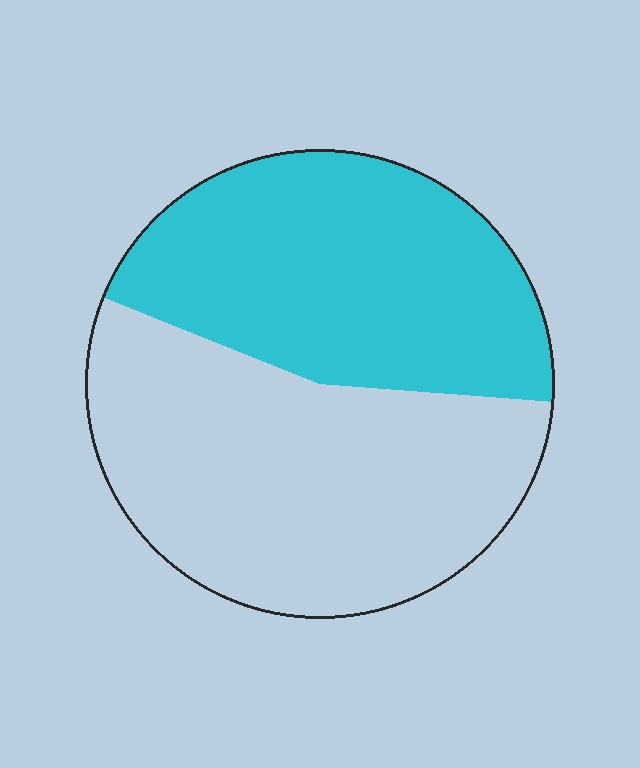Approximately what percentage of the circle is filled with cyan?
Approximately 45%.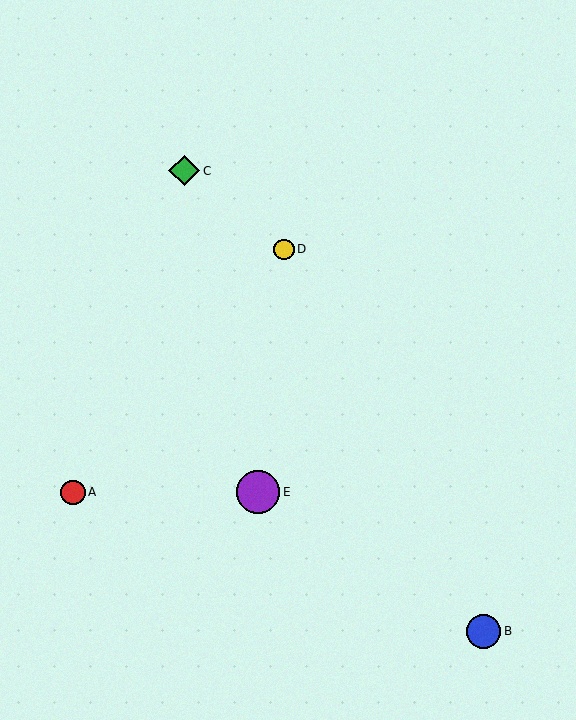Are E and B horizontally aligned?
No, E is at y≈492 and B is at y≈631.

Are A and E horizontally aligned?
Yes, both are at y≈492.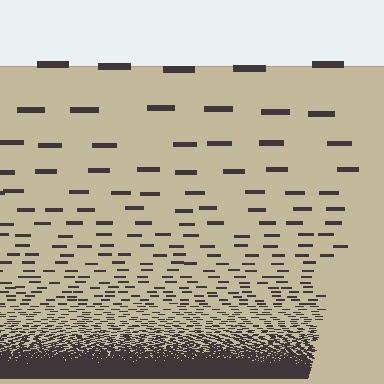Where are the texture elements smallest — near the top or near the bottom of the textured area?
Near the bottom.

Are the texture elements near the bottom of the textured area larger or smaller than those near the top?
Smaller. The gradient is inverted — elements near the bottom are smaller and denser.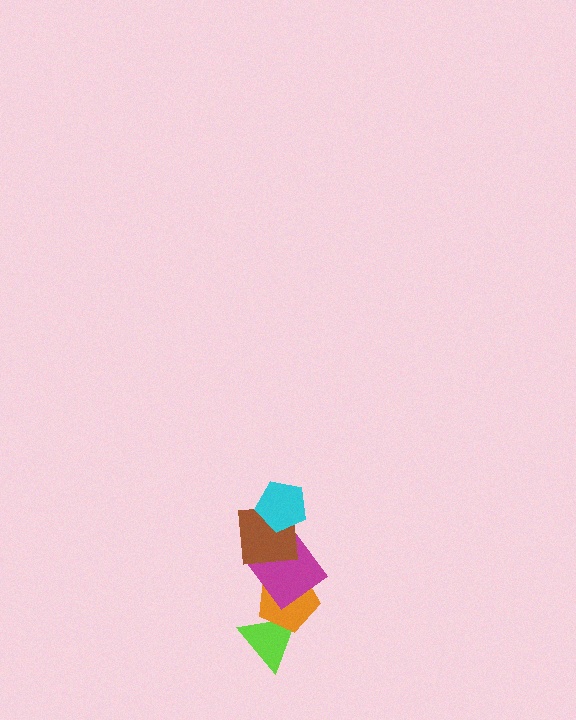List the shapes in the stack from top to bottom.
From top to bottom: the cyan pentagon, the brown square, the magenta diamond, the orange pentagon, the lime triangle.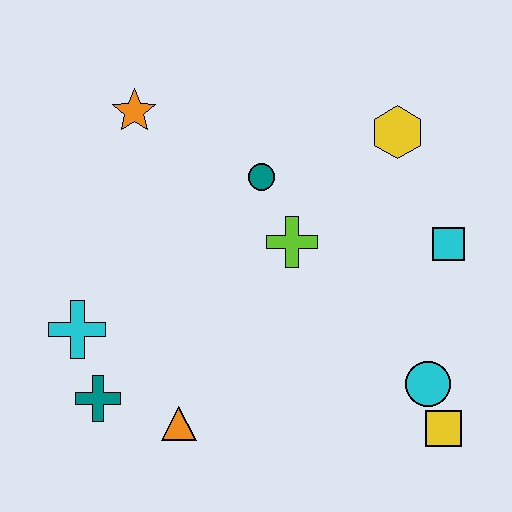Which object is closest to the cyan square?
The yellow hexagon is closest to the cyan square.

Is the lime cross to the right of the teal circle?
Yes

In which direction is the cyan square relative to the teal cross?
The cyan square is to the right of the teal cross.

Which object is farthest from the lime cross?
The teal cross is farthest from the lime cross.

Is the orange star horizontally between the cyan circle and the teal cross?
Yes